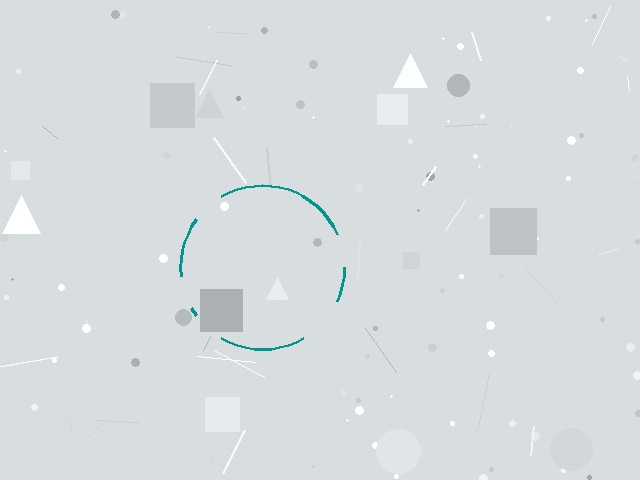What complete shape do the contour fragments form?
The contour fragments form a circle.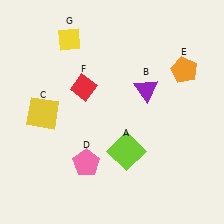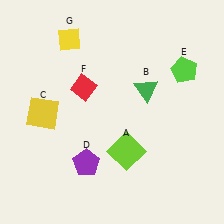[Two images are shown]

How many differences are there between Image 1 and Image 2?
There are 3 differences between the two images.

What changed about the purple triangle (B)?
In Image 1, B is purple. In Image 2, it changed to green.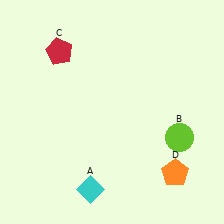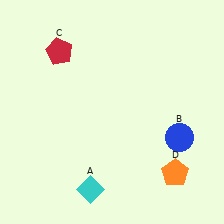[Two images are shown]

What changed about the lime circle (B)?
In Image 1, B is lime. In Image 2, it changed to blue.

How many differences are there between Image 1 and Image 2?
There is 1 difference between the two images.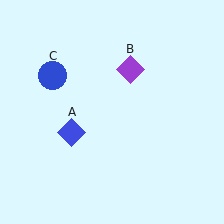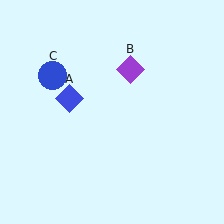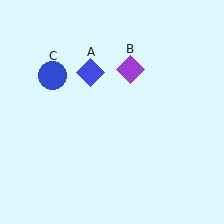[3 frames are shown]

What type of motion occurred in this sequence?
The blue diamond (object A) rotated clockwise around the center of the scene.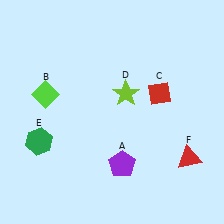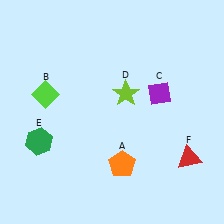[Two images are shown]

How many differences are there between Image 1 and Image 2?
There are 2 differences between the two images.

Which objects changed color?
A changed from purple to orange. C changed from red to purple.